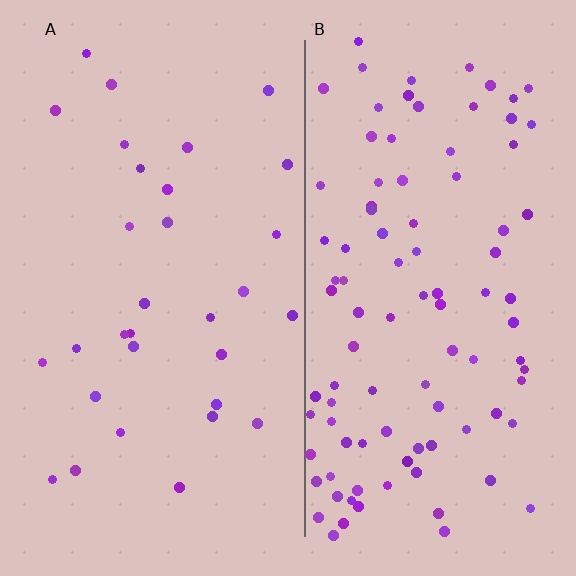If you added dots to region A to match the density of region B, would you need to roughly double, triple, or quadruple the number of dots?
Approximately triple.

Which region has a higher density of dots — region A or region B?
B (the right).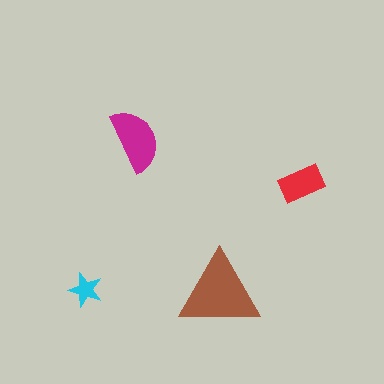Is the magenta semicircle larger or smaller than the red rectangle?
Larger.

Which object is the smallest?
The cyan star.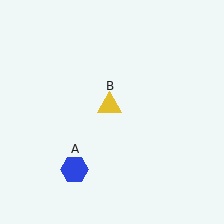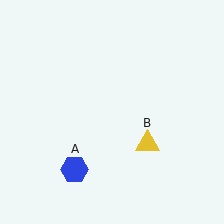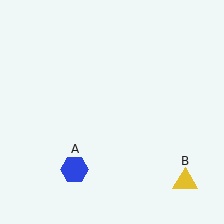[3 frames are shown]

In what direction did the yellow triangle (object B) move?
The yellow triangle (object B) moved down and to the right.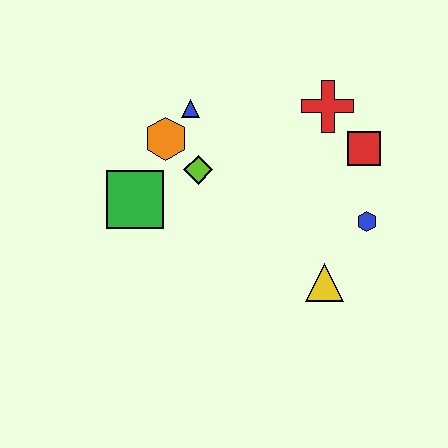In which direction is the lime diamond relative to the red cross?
The lime diamond is to the left of the red cross.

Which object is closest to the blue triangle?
The orange hexagon is closest to the blue triangle.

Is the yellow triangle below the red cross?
Yes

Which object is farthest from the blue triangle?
The yellow triangle is farthest from the blue triangle.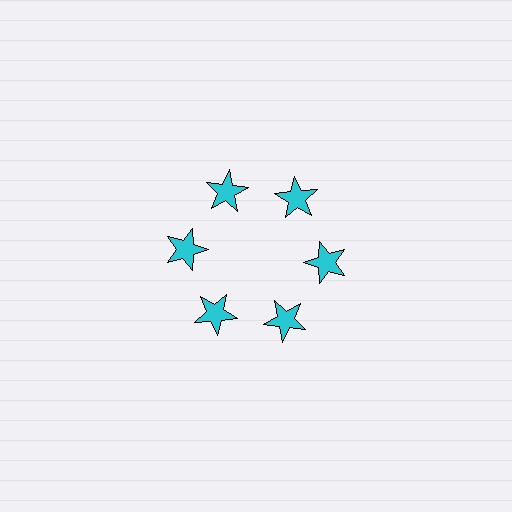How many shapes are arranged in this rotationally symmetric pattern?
There are 6 shapes, arranged in 6 groups of 1.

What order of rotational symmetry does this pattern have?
This pattern has 6-fold rotational symmetry.